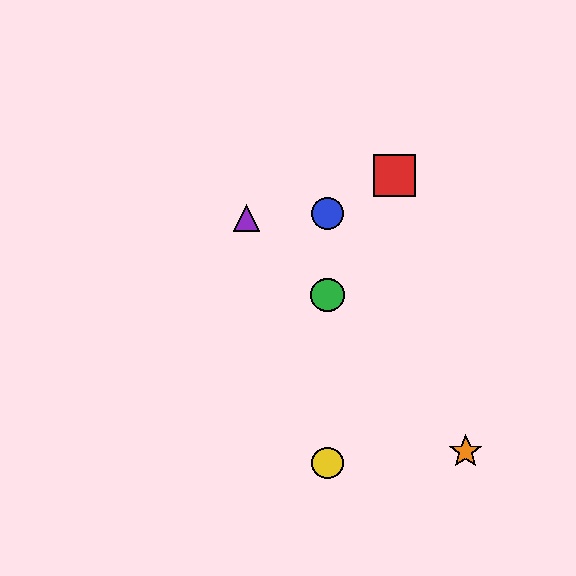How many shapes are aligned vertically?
3 shapes (the blue circle, the green circle, the yellow circle) are aligned vertically.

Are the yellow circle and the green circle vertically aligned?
Yes, both are at x≈328.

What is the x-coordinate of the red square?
The red square is at x≈395.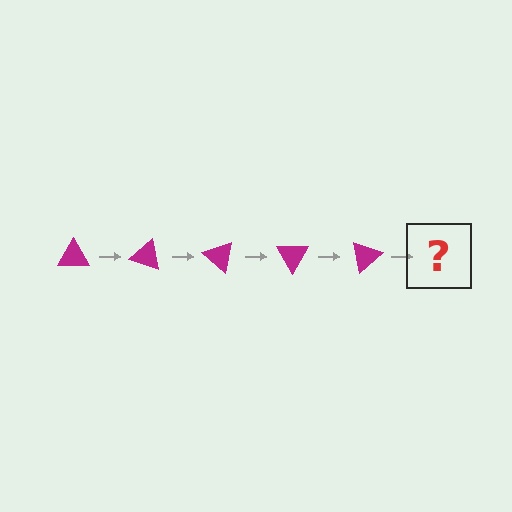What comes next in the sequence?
The next element should be a magenta triangle rotated 100 degrees.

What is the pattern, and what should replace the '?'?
The pattern is that the triangle rotates 20 degrees each step. The '?' should be a magenta triangle rotated 100 degrees.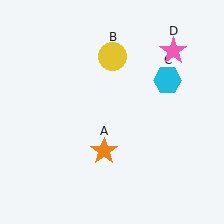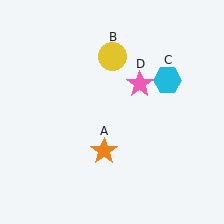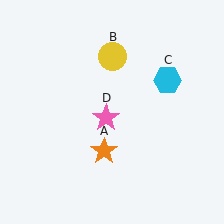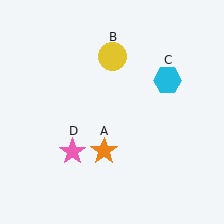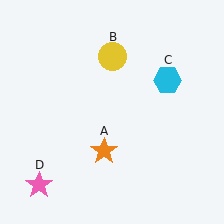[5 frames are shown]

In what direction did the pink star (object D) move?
The pink star (object D) moved down and to the left.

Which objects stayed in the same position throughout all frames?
Orange star (object A) and yellow circle (object B) and cyan hexagon (object C) remained stationary.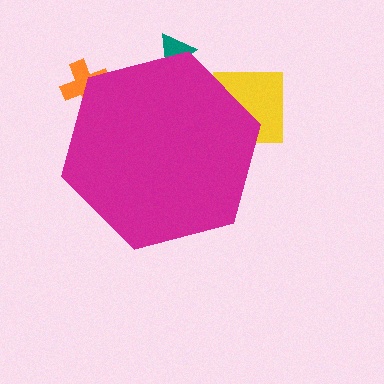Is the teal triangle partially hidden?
Yes, the teal triangle is partially hidden behind the magenta hexagon.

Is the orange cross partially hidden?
Yes, the orange cross is partially hidden behind the magenta hexagon.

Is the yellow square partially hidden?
Yes, the yellow square is partially hidden behind the magenta hexagon.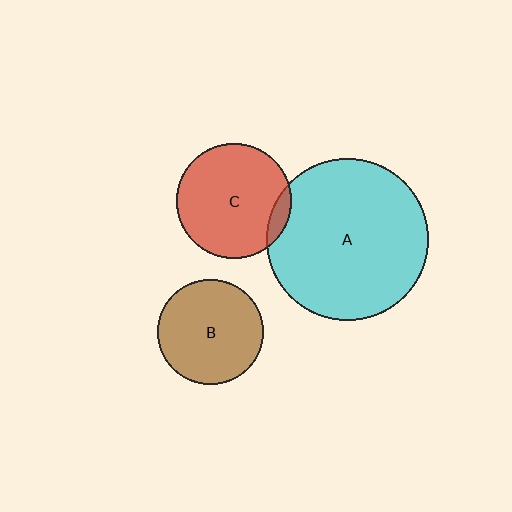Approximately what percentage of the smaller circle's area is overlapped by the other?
Approximately 10%.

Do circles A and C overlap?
Yes.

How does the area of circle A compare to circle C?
Approximately 2.0 times.